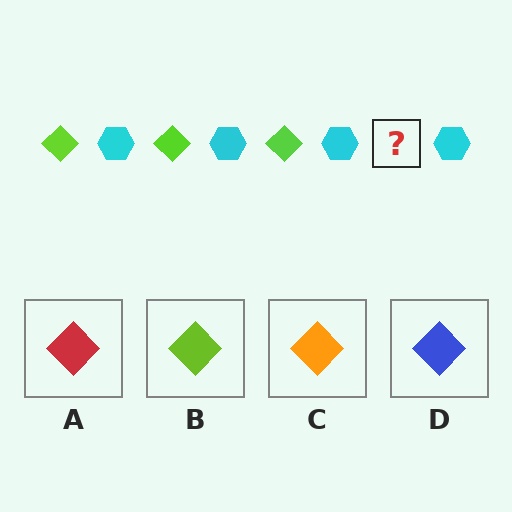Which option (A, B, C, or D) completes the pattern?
B.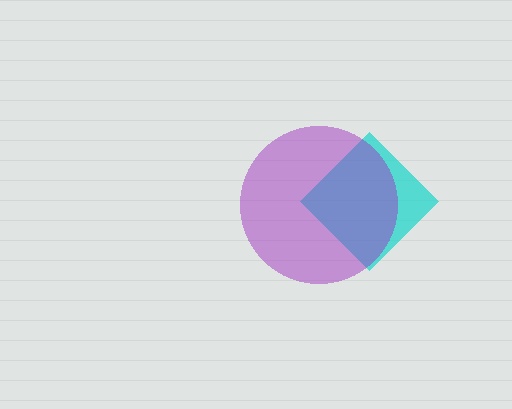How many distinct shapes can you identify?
There are 2 distinct shapes: a cyan diamond, a purple circle.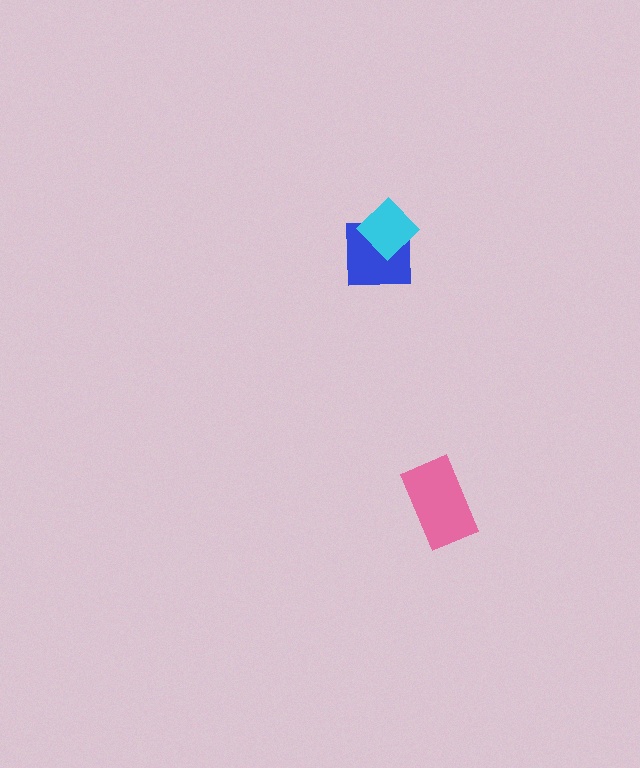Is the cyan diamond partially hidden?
No, no other shape covers it.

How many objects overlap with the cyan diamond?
1 object overlaps with the cyan diamond.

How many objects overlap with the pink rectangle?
0 objects overlap with the pink rectangle.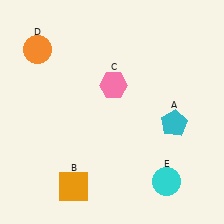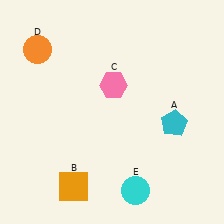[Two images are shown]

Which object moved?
The cyan circle (E) moved left.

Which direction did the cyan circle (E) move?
The cyan circle (E) moved left.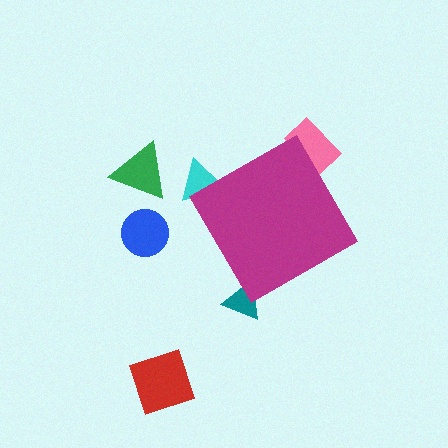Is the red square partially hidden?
No, the red square is fully visible.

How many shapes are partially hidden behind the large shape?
3 shapes are partially hidden.